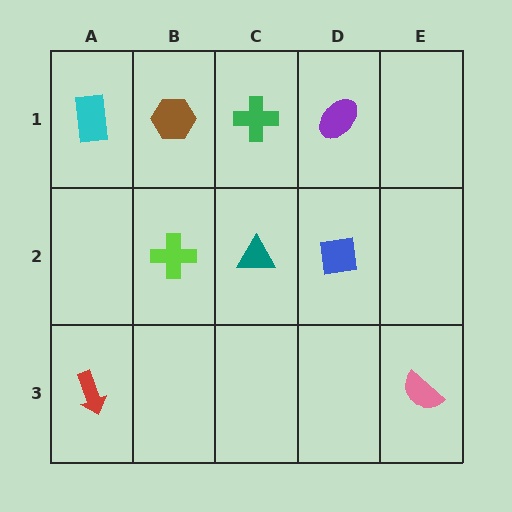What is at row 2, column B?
A lime cross.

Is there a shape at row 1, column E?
No, that cell is empty.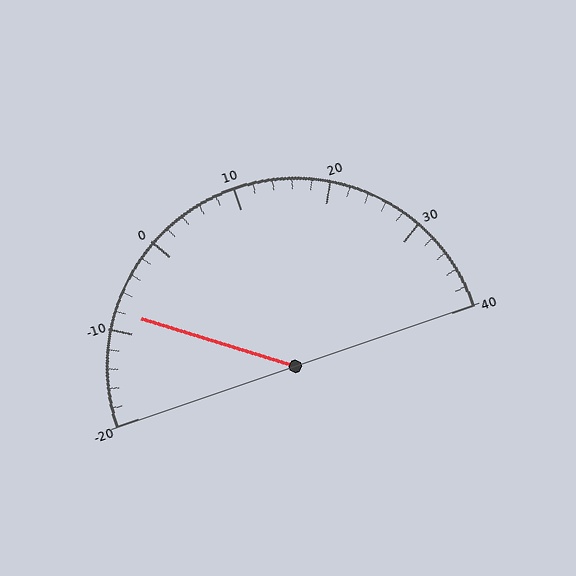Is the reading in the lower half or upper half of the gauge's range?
The reading is in the lower half of the range (-20 to 40).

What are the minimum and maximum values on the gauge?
The gauge ranges from -20 to 40.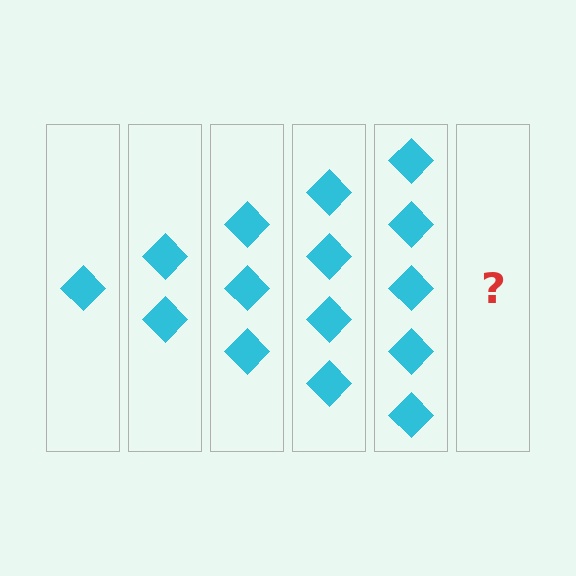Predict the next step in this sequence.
The next step is 6 diamonds.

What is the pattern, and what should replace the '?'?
The pattern is that each step adds one more diamond. The '?' should be 6 diamonds.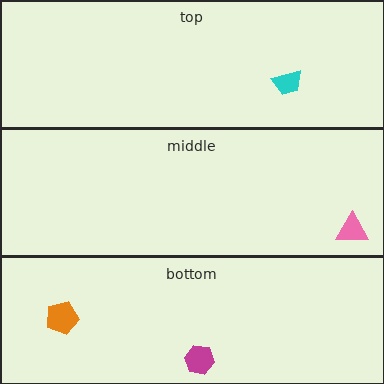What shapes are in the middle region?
The pink triangle.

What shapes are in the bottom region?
The orange pentagon, the magenta hexagon.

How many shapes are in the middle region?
1.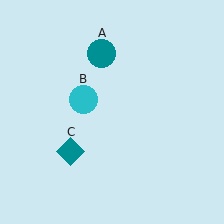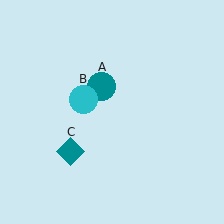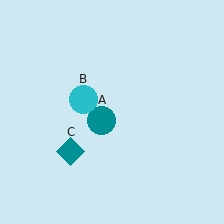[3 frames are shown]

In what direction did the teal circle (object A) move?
The teal circle (object A) moved down.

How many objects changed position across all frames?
1 object changed position: teal circle (object A).